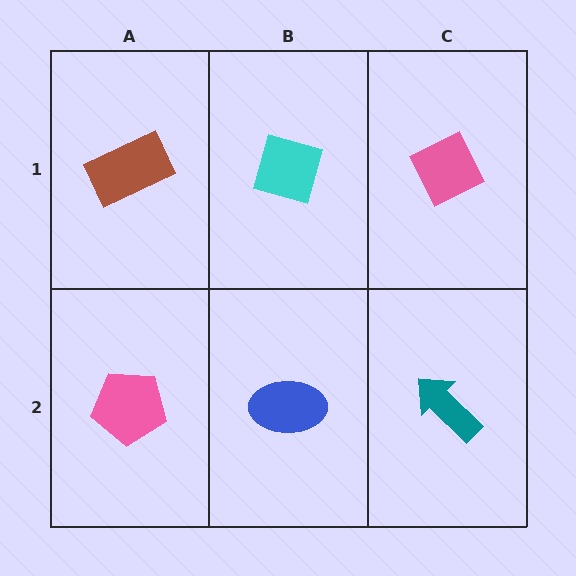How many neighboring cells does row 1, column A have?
2.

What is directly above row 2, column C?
A pink diamond.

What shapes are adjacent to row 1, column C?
A teal arrow (row 2, column C), a cyan diamond (row 1, column B).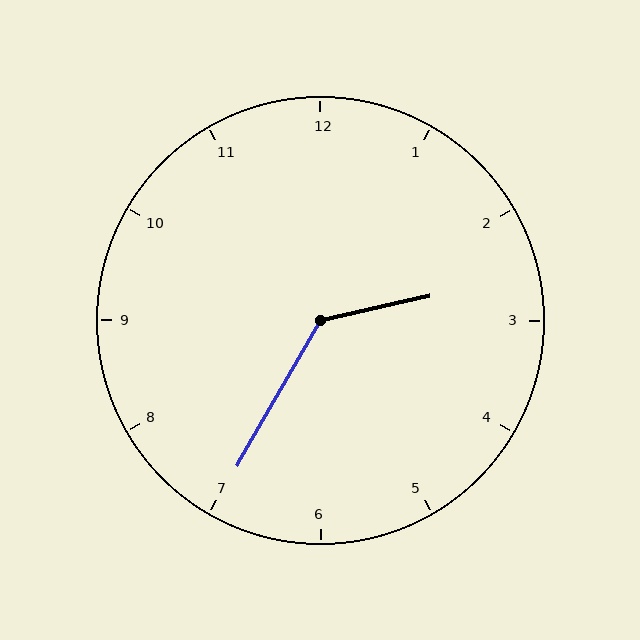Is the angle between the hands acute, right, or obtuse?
It is obtuse.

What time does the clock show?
2:35.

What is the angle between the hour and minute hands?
Approximately 132 degrees.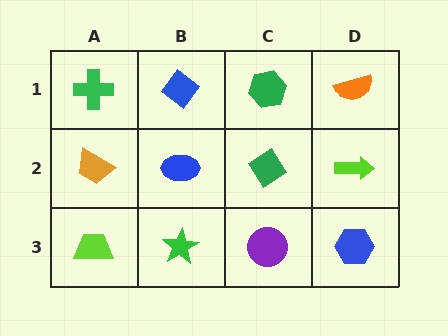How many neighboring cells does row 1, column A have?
2.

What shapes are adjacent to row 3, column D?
A lime arrow (row 2, column D), a purple circle (row 3, column C).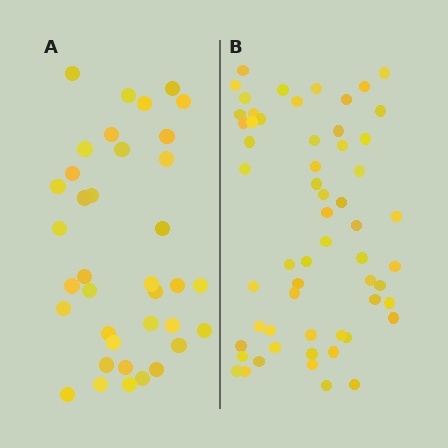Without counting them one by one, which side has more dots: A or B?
Region B (the right region) has more dots.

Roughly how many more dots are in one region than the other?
Region B has approximately 20 more dots than region A.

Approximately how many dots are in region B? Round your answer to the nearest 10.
About 60 dots. (The exact count is 58, which rounds to 60.)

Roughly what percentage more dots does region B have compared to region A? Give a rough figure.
About 55% more.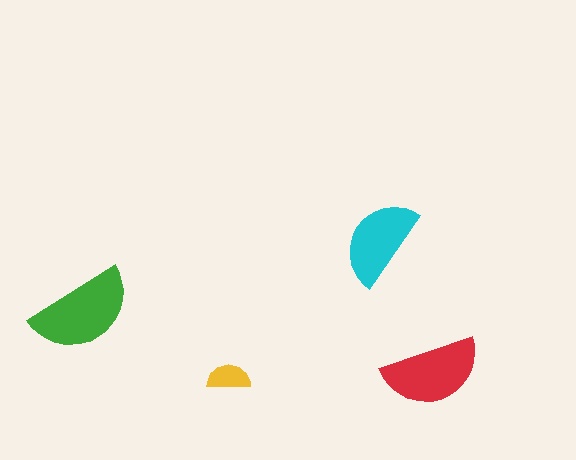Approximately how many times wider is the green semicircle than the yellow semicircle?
About 2.5 times wider.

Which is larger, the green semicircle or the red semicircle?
The green one.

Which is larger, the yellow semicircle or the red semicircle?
The red one.